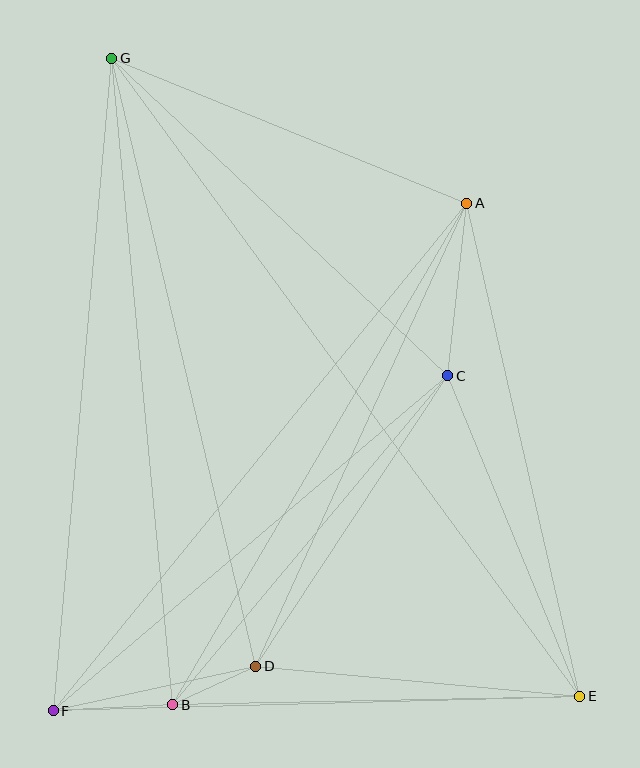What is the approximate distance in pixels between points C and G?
The distance between C and G is approximately 462 pixels.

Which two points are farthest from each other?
Points E and G are farthest from each other.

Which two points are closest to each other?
Points B and D are closest to each other.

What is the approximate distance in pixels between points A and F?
The distance between A and F is approximately 654 pixels.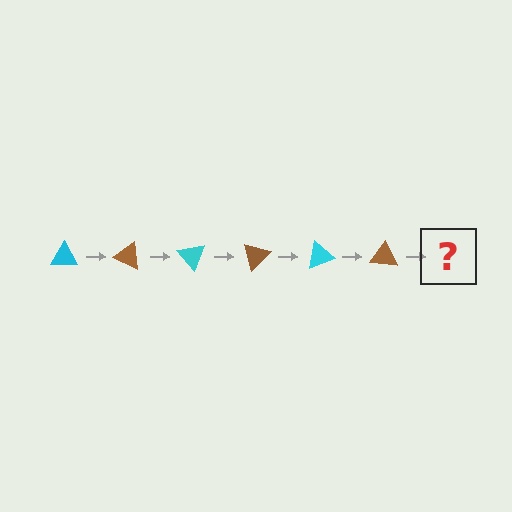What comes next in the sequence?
The next element should be a cyan triangle, rotated 150 degrees from the start.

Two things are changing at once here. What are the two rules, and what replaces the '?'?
The two rules are that it rotates 25 degrees each step and the color cycles through cyan and brown. The '?' should be a cyan triangle, rotated 150 degrees from the start.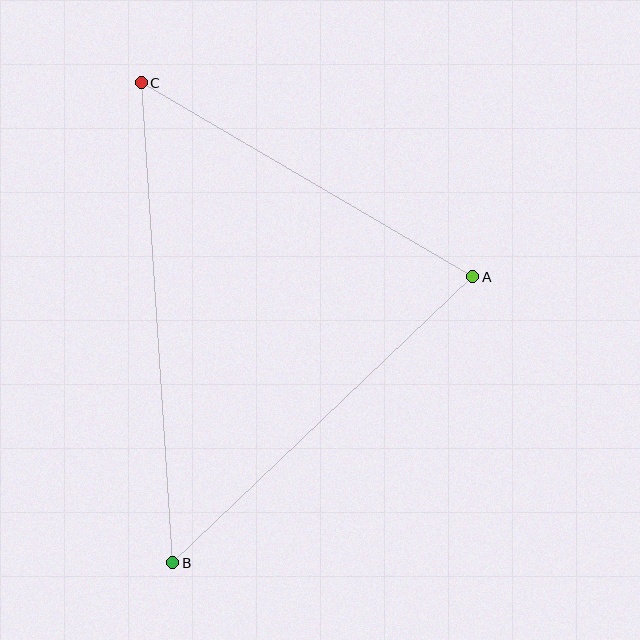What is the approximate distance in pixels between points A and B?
The distance between A and B is approximately 414 pixels.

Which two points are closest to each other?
Points A and C are closest to each other.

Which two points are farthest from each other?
Points B and C are farthest from each other.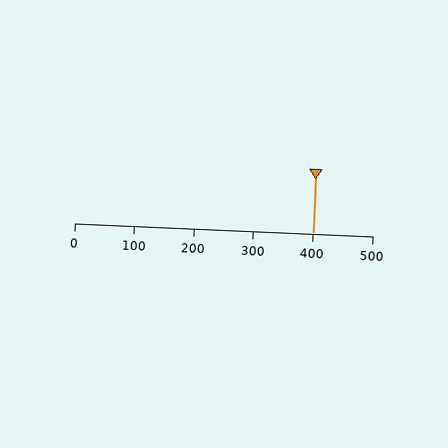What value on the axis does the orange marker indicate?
The marker indicates approximately 400.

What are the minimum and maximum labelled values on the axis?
The axis runs from 0 to 500.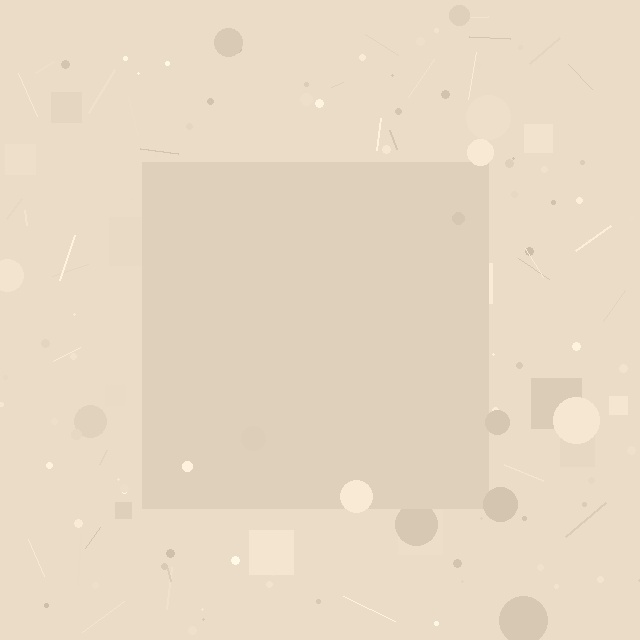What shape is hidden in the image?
A square is hidden in the image.